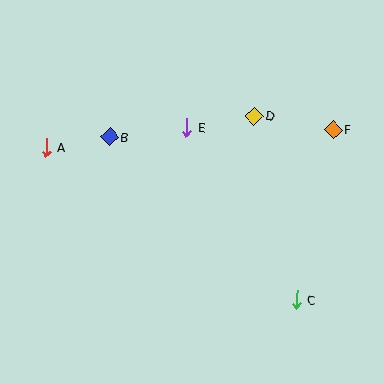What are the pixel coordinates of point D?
Point D is at (254, 116).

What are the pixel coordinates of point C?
Point C is at (296, 300).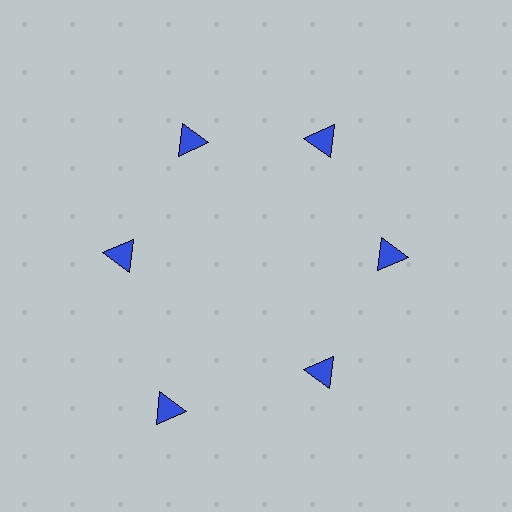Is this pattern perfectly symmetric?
No. The 6 blue triangles are arranged in a ring, but one element near the 7 o'clock position is pushed outward from the center, breaking the 6-fold rotational symmetry.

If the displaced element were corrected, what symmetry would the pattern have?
It would have 6-fold rotational symmetry — the pattern would map onto itself every 60 degrees.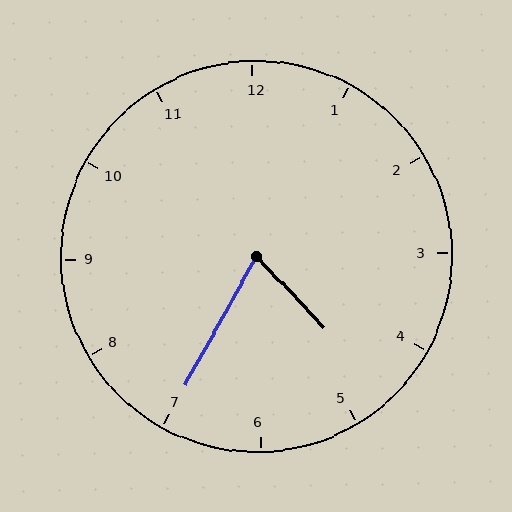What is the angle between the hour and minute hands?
Approximately 72 degrees.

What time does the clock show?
4:35.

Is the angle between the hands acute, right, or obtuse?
It is acute.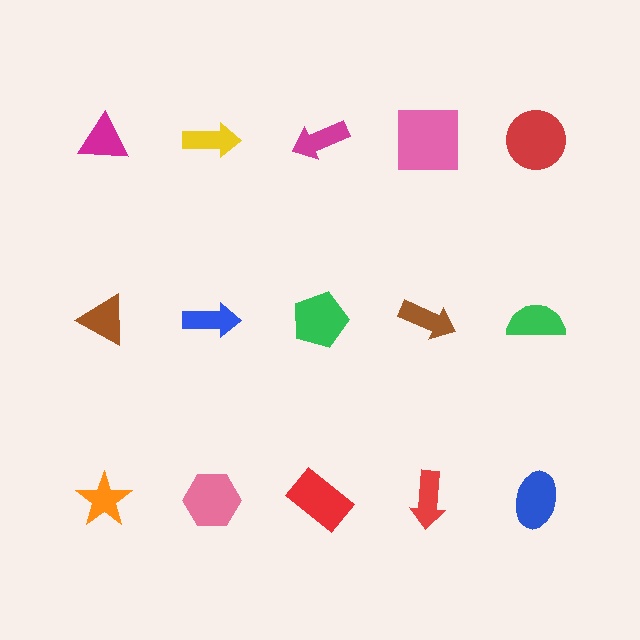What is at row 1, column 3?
A magenta arrow.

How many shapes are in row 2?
5 shapes.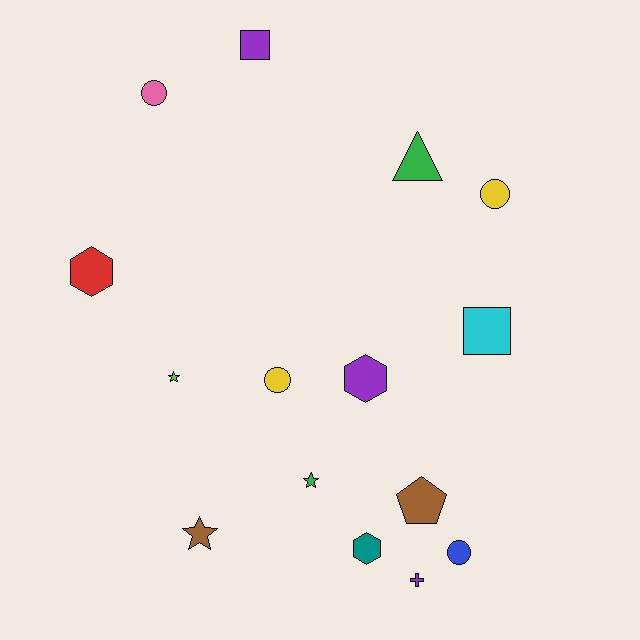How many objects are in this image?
There are 15 objects.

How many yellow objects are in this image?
There are 2 yellow objects.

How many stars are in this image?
There are 3 stars.